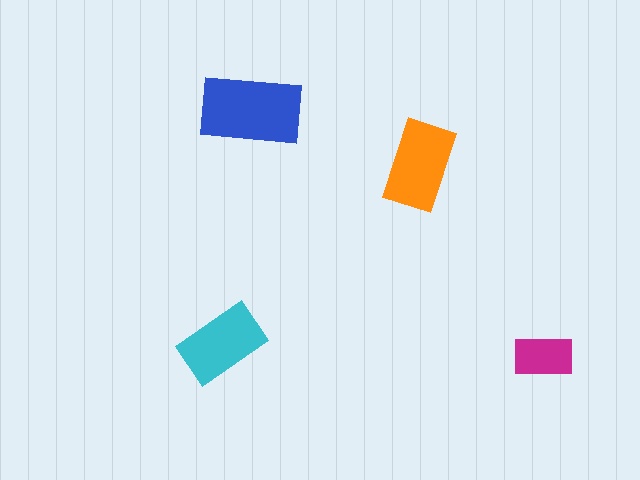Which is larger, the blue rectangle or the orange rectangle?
The blue one.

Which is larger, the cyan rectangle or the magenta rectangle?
The cyan one.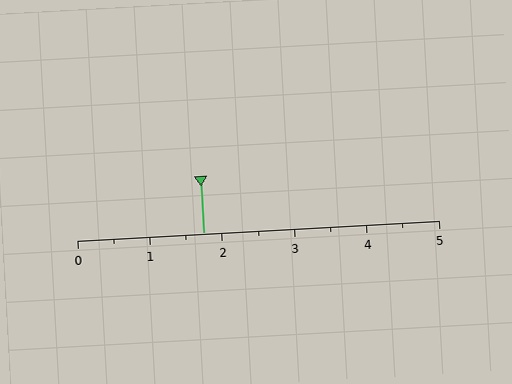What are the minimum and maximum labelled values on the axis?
The axis runs from 0 to 5.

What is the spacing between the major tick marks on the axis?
The major ticks are spaced 1 apart.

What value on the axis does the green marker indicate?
The marker indicates approximately 1.8.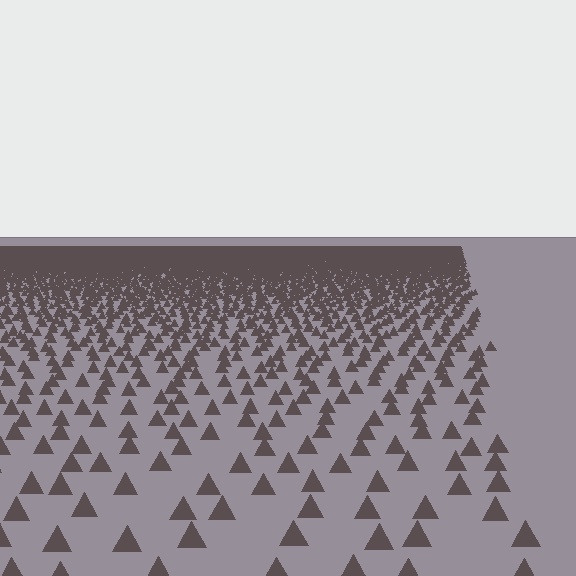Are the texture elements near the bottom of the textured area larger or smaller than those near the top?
Larger. Near the bottom, elements are closer to the viewer and appear at a bigger on-screen size.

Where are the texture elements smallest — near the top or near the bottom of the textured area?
Near the top.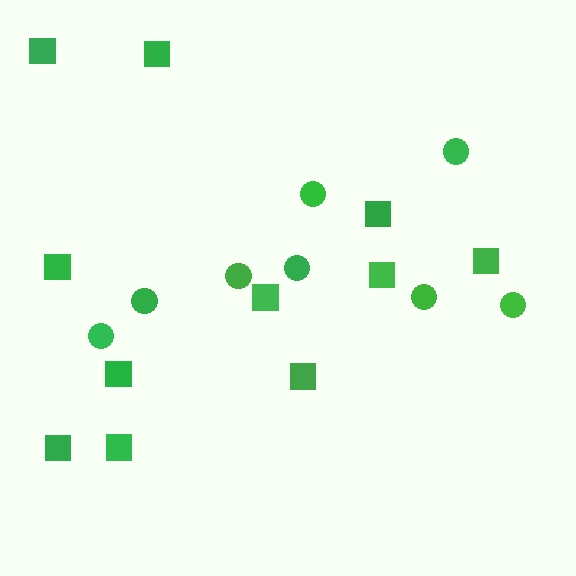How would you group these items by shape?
There are 2 groups: one group of squares (11) and one group of circles (8).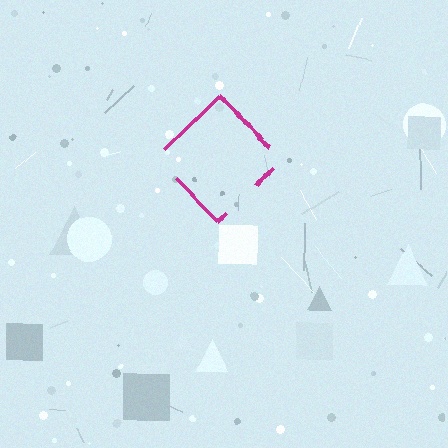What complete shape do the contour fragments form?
The contour fragments form a diamond.